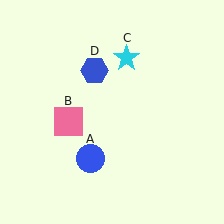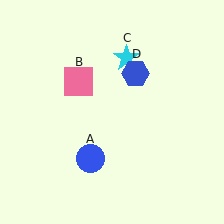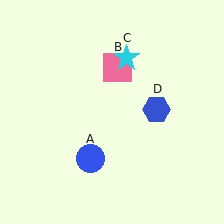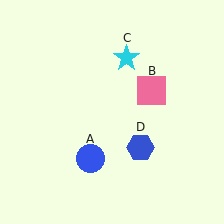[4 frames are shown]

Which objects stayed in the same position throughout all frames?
Blue circle (object A) and cyan star (object C) remained stationary.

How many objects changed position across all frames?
2 objects changed position: pink square (object B), blue hexagon (object D).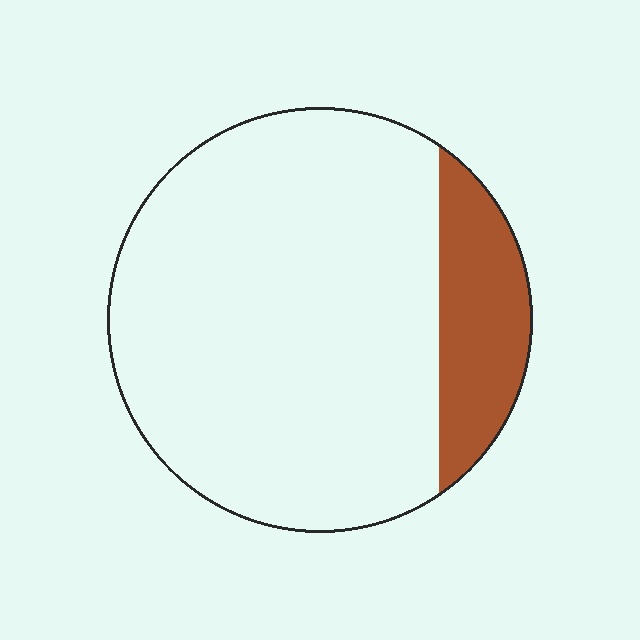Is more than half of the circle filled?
No.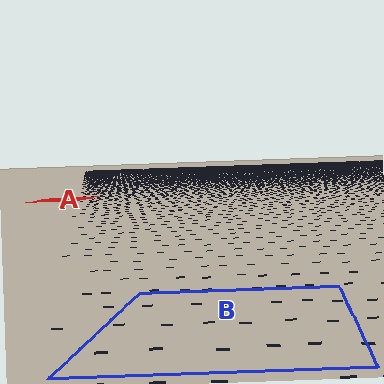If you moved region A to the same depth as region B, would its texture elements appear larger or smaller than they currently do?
They would appear larger. At a closer depth, the same texture elements are projected at a bigger on-screen size.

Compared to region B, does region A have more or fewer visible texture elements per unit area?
Region A has more texture elements per unit area — they are packed more densely because it is farther away.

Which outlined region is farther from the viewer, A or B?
Region A is farther from the viewer — the texture elements inside it appear smaller and more densely packed.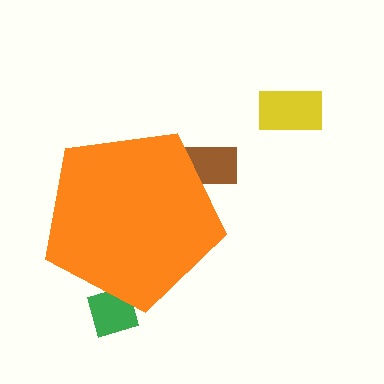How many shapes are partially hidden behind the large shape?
2 shapes are partially hidden.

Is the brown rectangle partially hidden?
Yes, the brown rectangle is partially hidden behind the orange pentagon.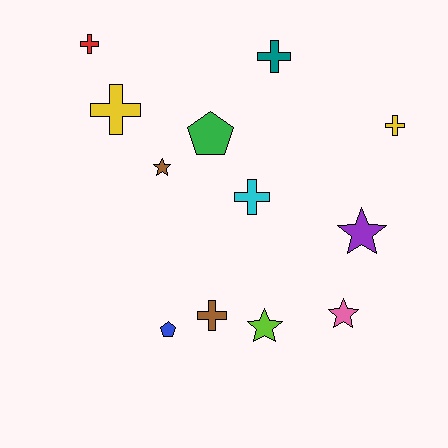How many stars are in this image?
There are 4 stars.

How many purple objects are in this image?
There is 1 purple object.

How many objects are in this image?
There are 12 objects.